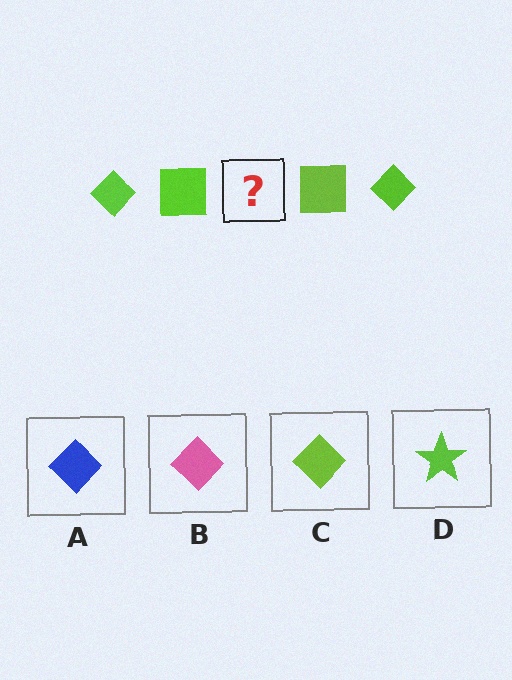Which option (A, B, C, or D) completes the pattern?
C.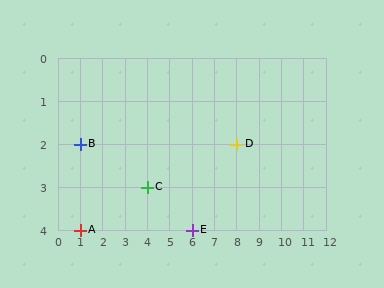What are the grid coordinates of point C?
Point C is at grid coordinates (4, 3).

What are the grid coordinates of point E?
Point E is at grid coordinates (6, 4).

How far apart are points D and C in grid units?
Points D and C are 4 columns and 1 row apart (about 4.1 grid units diagonally).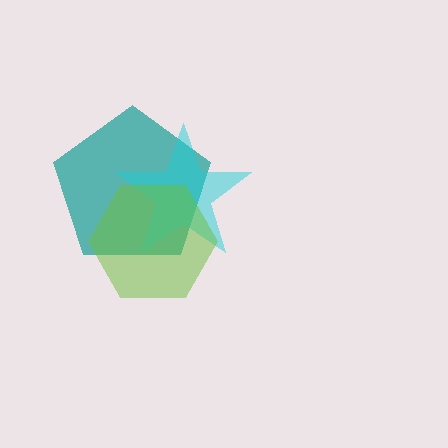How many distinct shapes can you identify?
There are 3 distinct shapes: a teal pentagon, a cyan star, a lime hexagon.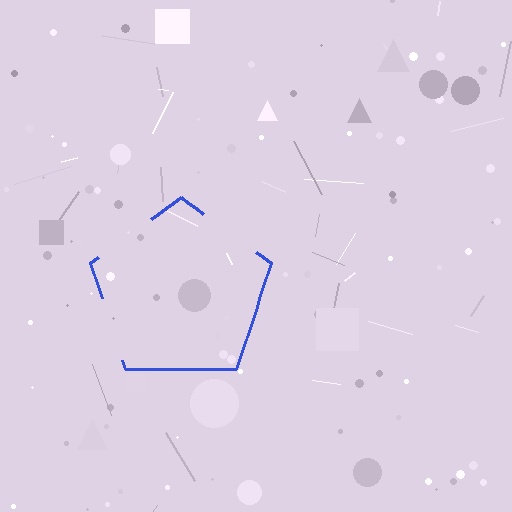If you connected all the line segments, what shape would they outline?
They would outline a pentagon.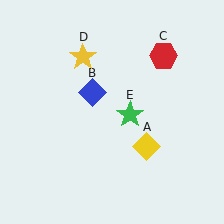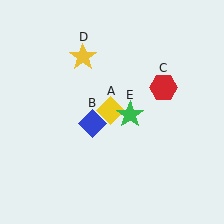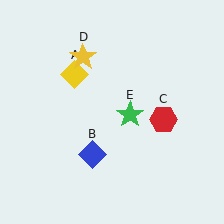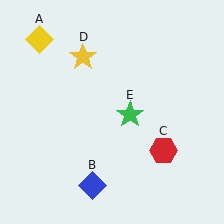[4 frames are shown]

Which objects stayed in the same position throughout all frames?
Yellow star (object D) and green star (object E) remained stationary.